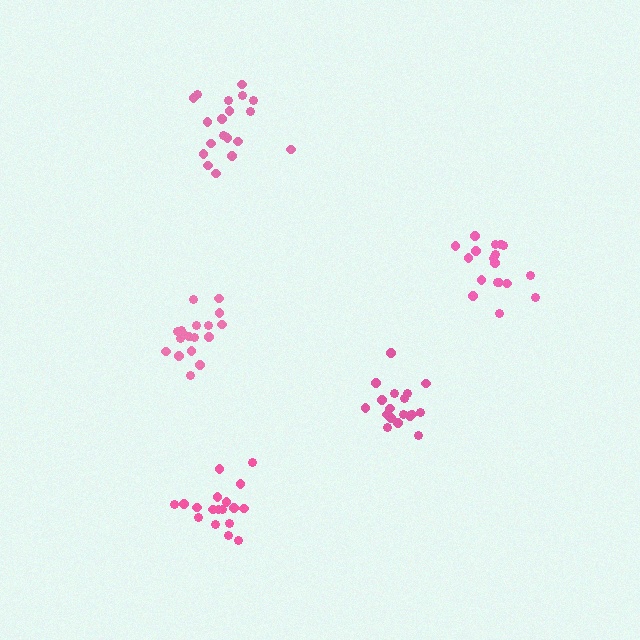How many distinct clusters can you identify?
There are 5 distinct clusters.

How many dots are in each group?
Group 1: 18 dots, Group 2: 18 dots, Group 3: 18 dots, Group 4: 18 dots, Group 5: 19 dots (91 total).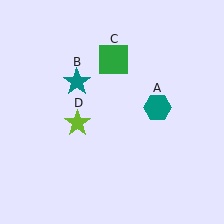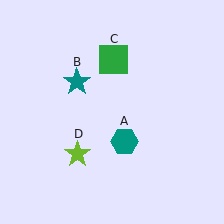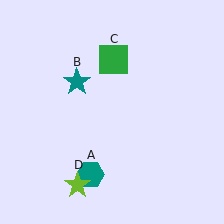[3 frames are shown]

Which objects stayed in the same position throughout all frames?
Teal star (object B) and green square (object C) remained stationary.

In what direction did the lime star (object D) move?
The lime star (object D) moved down.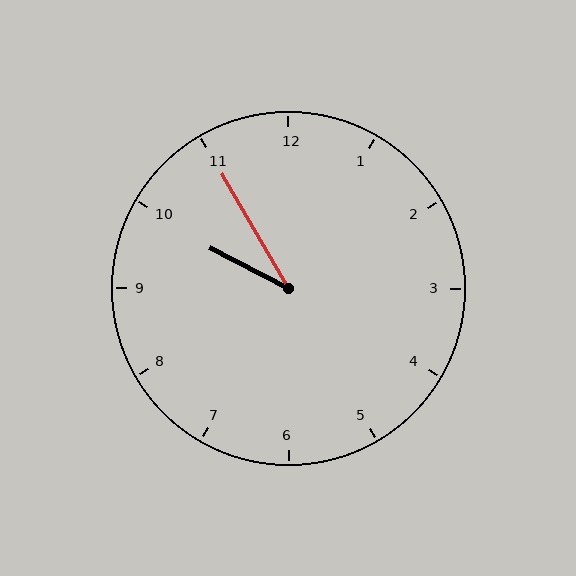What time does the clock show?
9:55.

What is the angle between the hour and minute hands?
Approximately 32 degrees.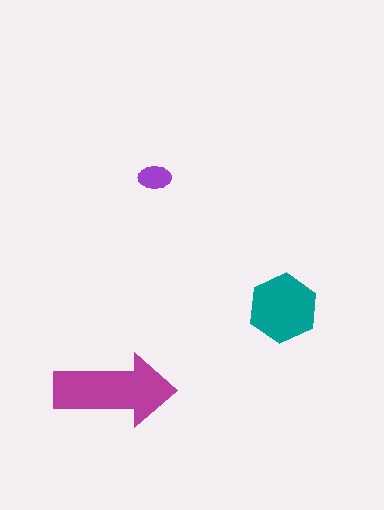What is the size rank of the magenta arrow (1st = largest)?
1st.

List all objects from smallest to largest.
The purple ellipse, the teal hexagon, the magenta arrow.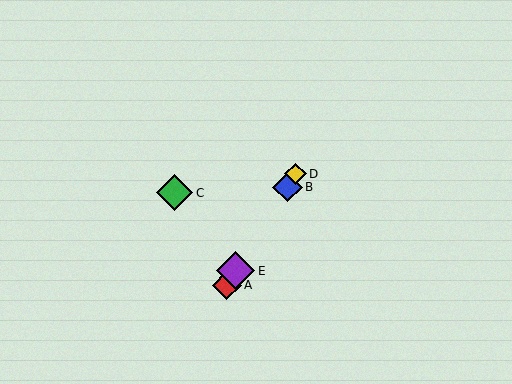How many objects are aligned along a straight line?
4 objects (A, B, D, E) are aligned along a straight line.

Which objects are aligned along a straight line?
Objects A, B, D, E are aligned along a straight line.